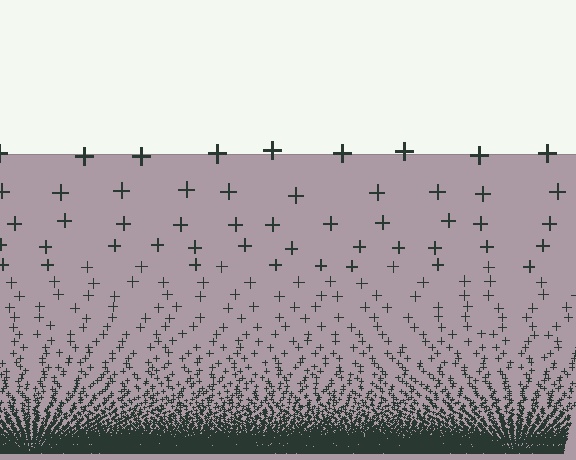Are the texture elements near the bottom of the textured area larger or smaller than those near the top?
Smaller. The gradient is inverted — elements near the bottom are smaller and denser.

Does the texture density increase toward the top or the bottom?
Density increases toward the bottom.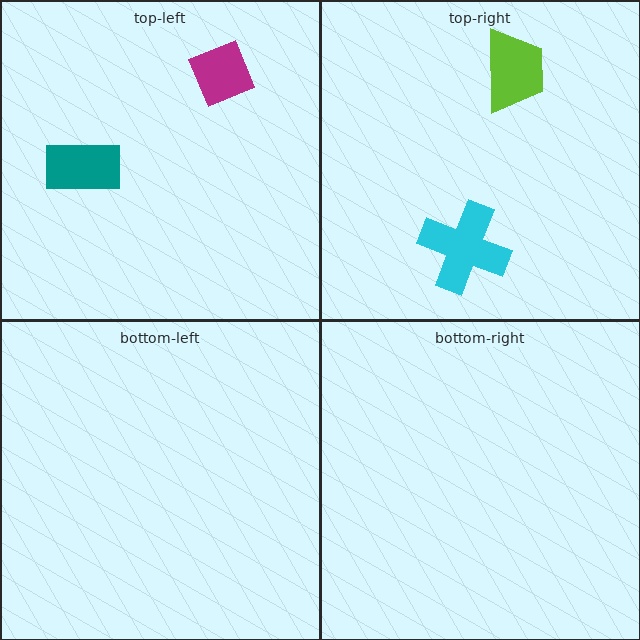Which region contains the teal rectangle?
The top-left region.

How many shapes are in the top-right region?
2.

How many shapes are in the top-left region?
2.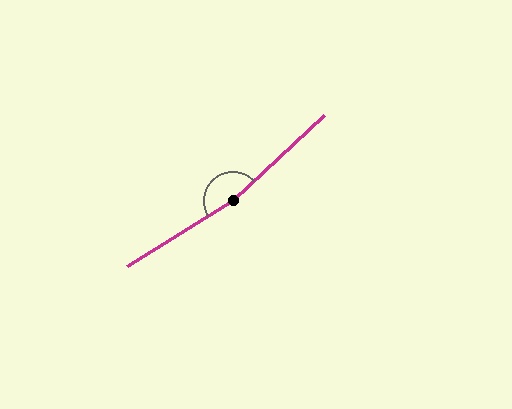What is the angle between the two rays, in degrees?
Approximately 169 degrees.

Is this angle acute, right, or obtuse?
It is obtuse.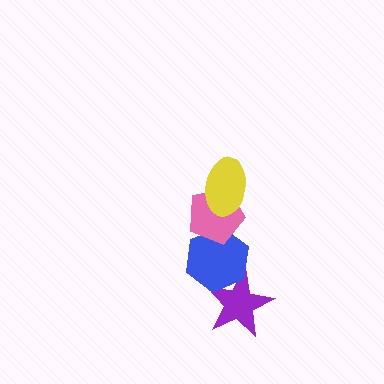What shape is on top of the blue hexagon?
The pink pentagon is on top of the blue hexagon.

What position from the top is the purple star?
The purple star is 4th from the top.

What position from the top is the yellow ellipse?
The yellow ellipse is 1st from the top.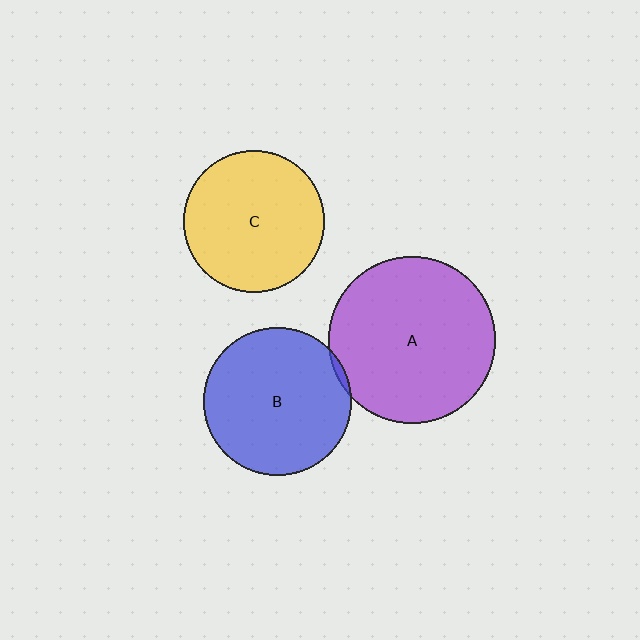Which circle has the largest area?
Circle A (purple).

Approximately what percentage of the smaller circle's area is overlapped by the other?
Approximately 5%.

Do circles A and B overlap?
Yes.